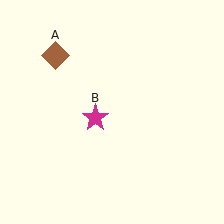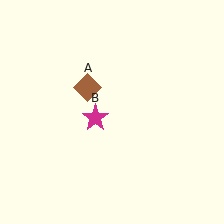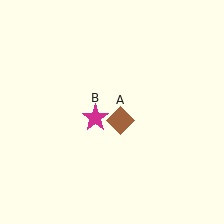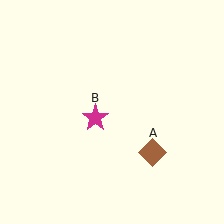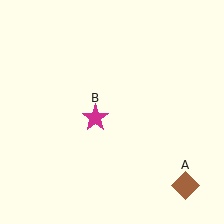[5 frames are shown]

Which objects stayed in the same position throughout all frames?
Magenta star (object B) remained stationary.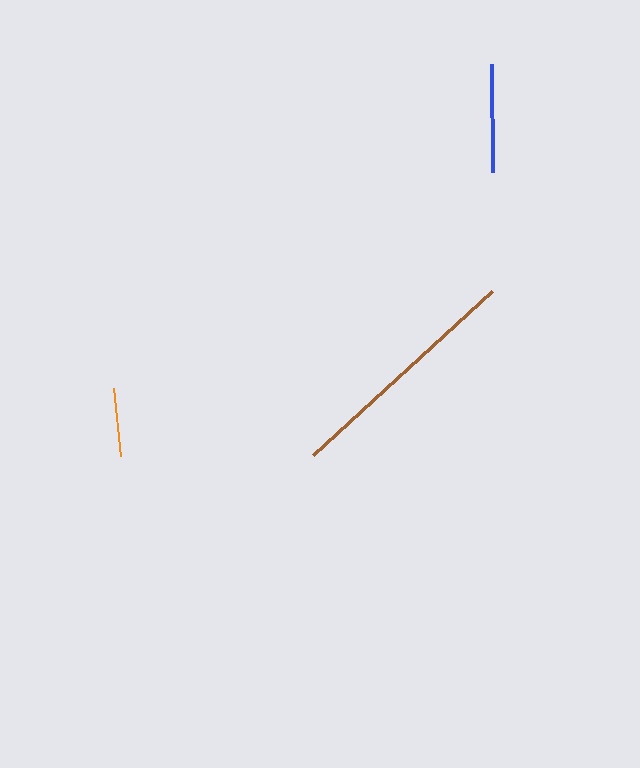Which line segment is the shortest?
The orange line is the shortest at approximately 68 pixels.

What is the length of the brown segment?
The brown segment is approximately 243 pixels long.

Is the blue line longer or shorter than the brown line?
The brown line is longer than the blue line.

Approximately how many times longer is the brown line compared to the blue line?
The brown line is approximately 2.3 times the length of the blue line.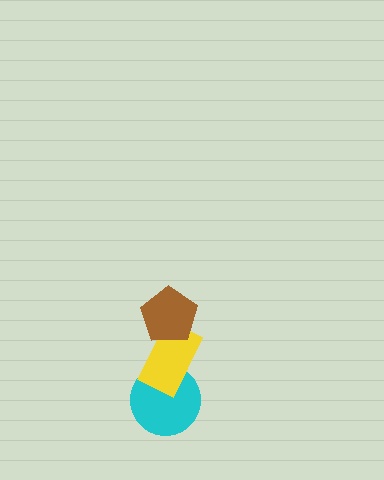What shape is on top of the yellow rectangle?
The brown pentagon is on top of the yellow rectangle.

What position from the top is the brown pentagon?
The brown pentagon is 1st from the top.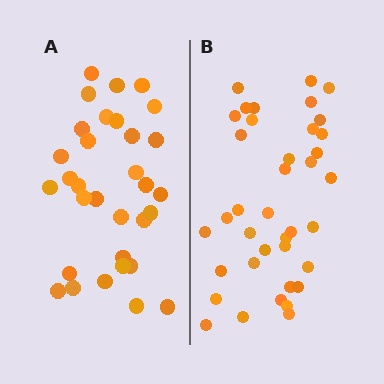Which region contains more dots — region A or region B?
Region B (the right region) has more dots.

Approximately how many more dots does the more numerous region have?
Region B has about 6 more dots than region A.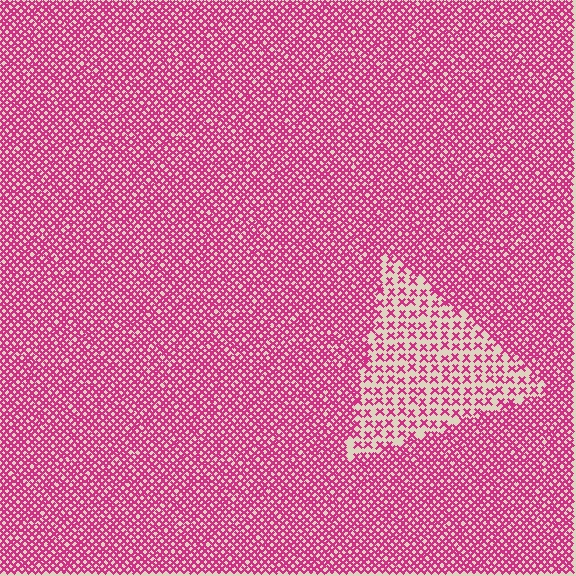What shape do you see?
I see a triangle.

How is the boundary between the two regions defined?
The boundary is defined by a change in element density (approximately 2.4x ratio). All elements are the same color, size, and shape.